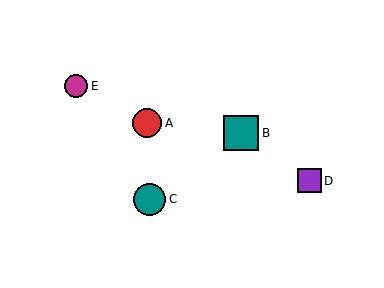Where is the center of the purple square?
The center of the purple square is at (309, 181).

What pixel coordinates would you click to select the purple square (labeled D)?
Click at (309, 181) to select the purple square D.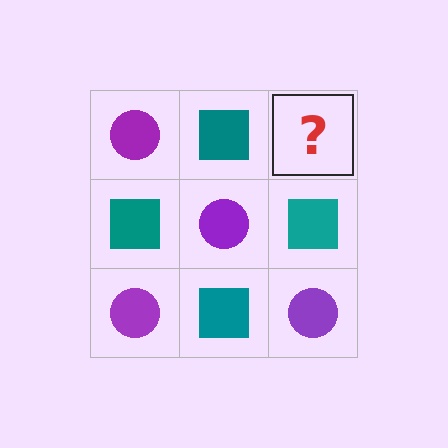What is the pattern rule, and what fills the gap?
The rule is that it alternates purple circle and teal square in a checkerboard pattern. The gap should be filled with a purple circle.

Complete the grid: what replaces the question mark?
The question mark should be replaced with a purple circle.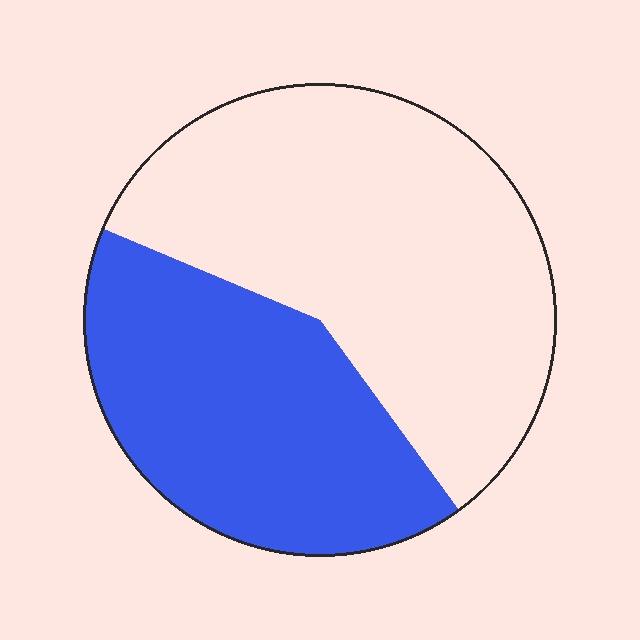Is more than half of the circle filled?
No.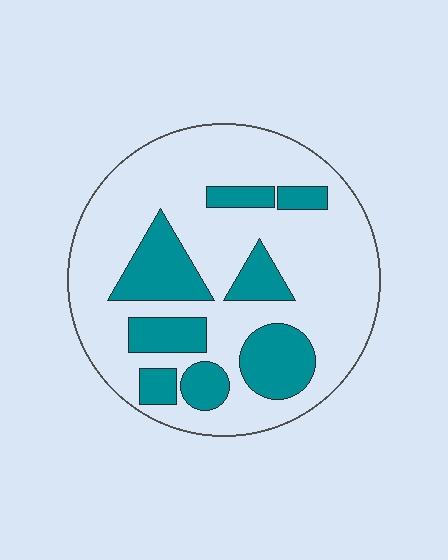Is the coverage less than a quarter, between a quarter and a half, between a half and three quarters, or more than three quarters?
Between a quarter and a half.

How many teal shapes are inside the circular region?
8.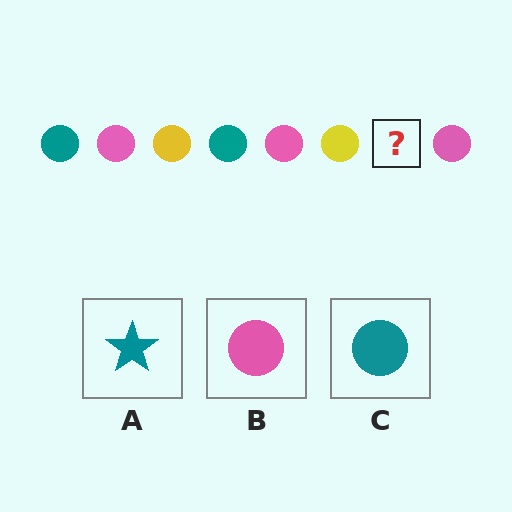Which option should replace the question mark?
Option C.